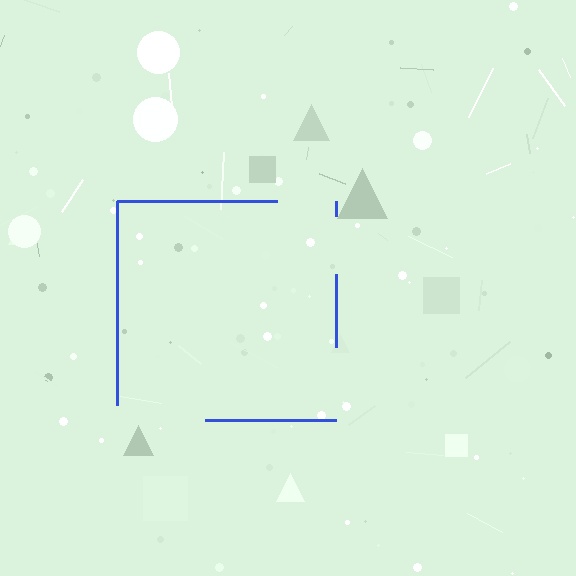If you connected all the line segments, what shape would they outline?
They would outline a square.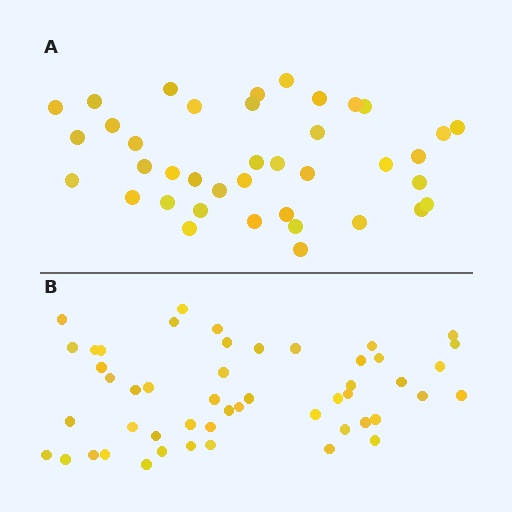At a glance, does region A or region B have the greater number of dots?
Region B (the bottom region) has more dots.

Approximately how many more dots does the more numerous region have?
Region B has roughly 12 or so more dots than region A.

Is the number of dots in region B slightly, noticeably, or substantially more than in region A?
Region B has noticeably more, but not dramatically so. The ratio is roughly 1.3 to 1.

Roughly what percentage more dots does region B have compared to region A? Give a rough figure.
About 30% more.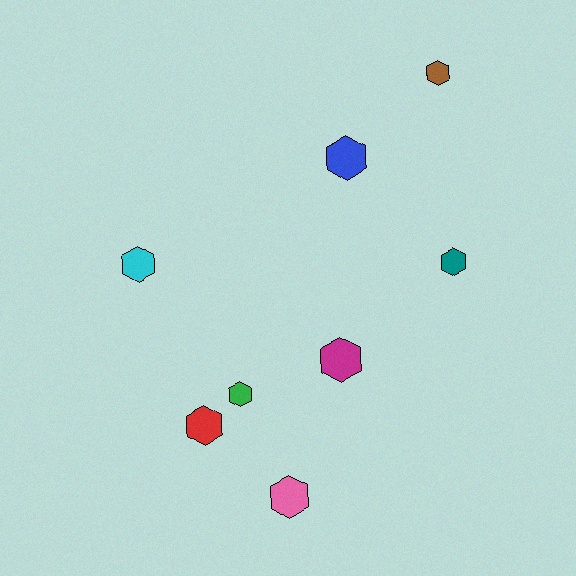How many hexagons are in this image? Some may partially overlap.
There are 8 hexagons.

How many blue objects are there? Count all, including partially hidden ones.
There is 1 blue object.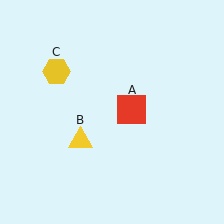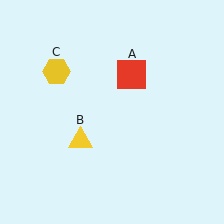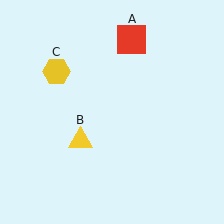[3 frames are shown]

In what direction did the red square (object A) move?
The red square (object A) moved up.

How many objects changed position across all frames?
1 object changed position: red square (object A).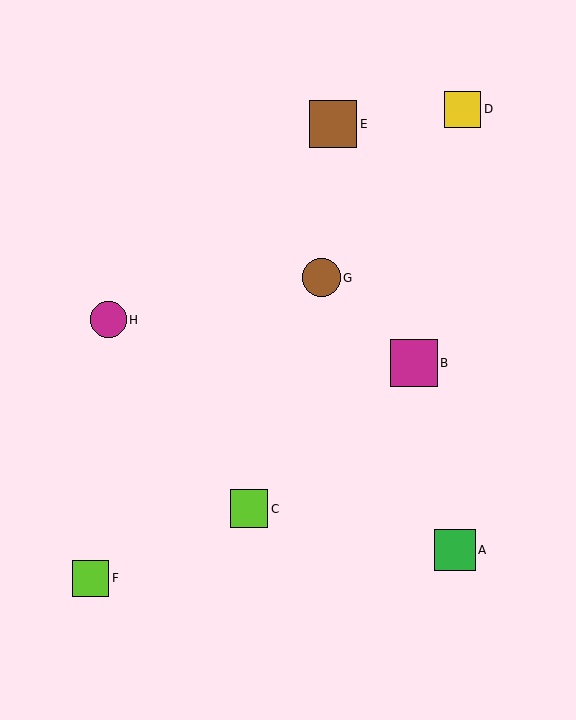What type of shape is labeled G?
Shape G is a brown circle.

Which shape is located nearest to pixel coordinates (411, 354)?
The magenta square (labeled B) at (414, 363) is nearest to that location.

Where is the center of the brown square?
The center of the brown square is at (333, 124).